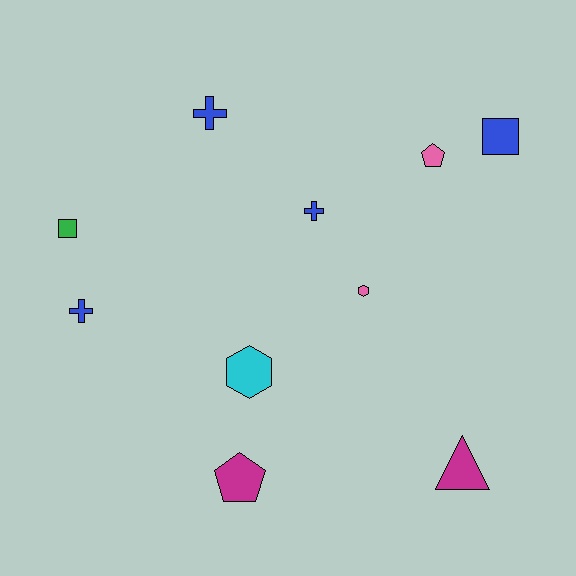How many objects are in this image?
There are 10 objects.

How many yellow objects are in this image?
There are no yellow objects.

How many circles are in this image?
There are no circles.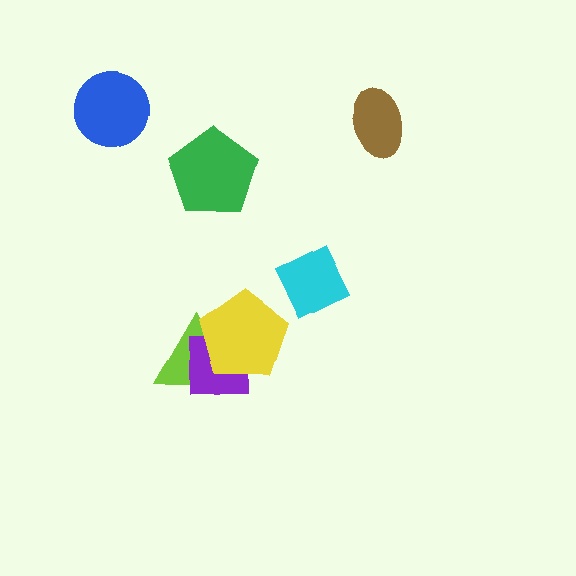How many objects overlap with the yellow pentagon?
2 objects overlap with the yellow pentagon.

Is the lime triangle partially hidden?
Yes, it is partially covered by another shape.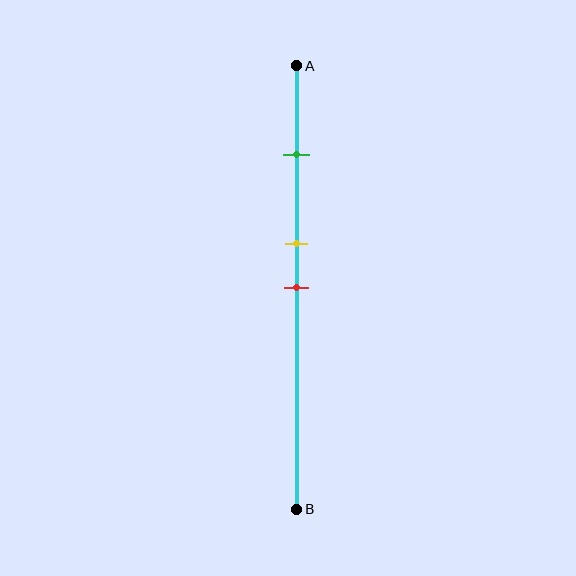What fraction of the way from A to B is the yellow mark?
The yellow mark is approximately 40% (0.4) of the way from A to B.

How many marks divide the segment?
There are 3 marks dividing the segment.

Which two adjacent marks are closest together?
The yellow and red marks are the closest adjacent pair.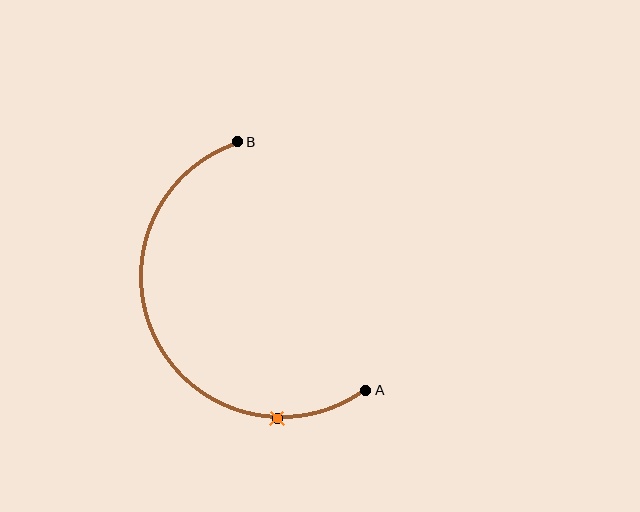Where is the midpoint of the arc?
The arc midpoint is the point on the curve farthest from the straight line joining A and B. It sits to the left of that line.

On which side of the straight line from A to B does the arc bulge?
The arc bulges to the left of the straight line connecting A and B.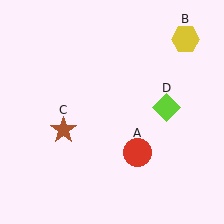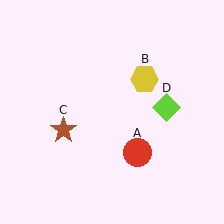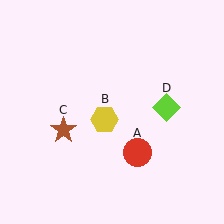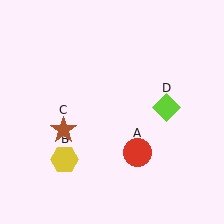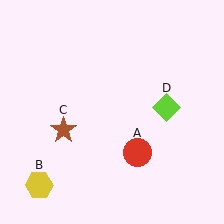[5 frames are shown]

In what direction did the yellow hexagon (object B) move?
The yellow hexagon (object B) moved down and to the left.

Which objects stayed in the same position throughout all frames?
Red circle (object A) and brown star (object C) and lime diamond (object D) remained stationary.